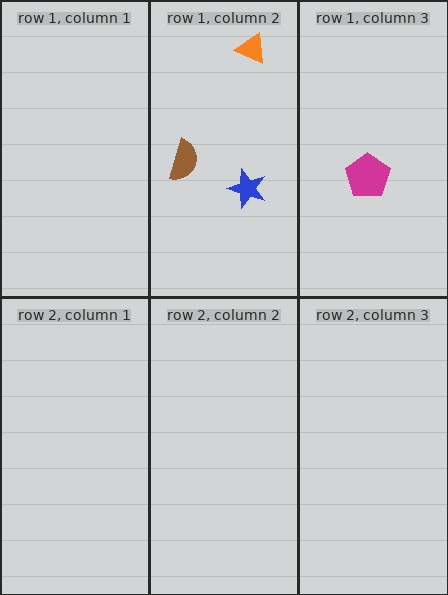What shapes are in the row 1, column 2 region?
The brown semicircle, the orange triangle, the blue star.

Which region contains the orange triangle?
The row 1, column 2 region.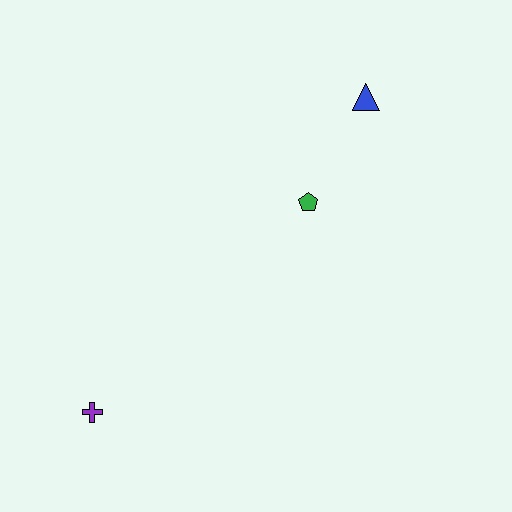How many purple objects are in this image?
There is 1 purple object.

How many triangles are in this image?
There is 1 triangle.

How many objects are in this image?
There are 3 objects.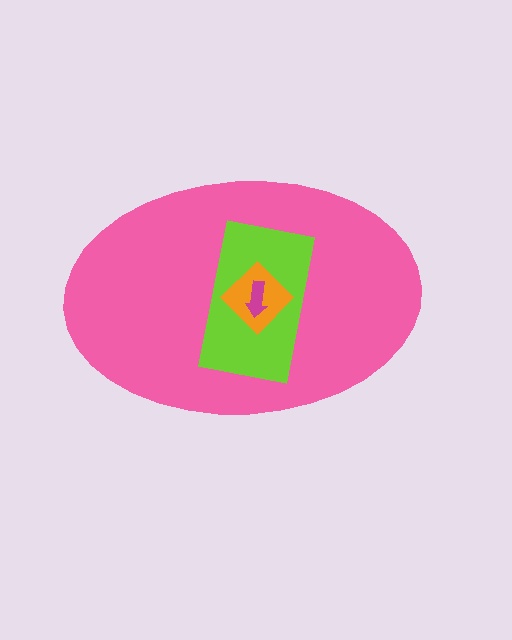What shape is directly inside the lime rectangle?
The orange diamond.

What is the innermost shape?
The magenta arrow.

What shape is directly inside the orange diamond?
The magenta arrow.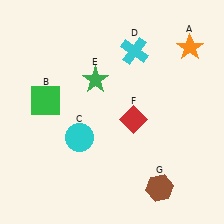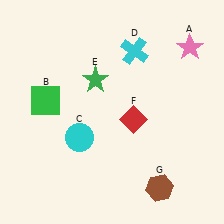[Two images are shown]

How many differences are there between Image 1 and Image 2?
There is 1 difference between the two images.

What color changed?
The star (A) changed from orange in Image 1 to pink in Image 2.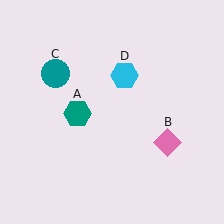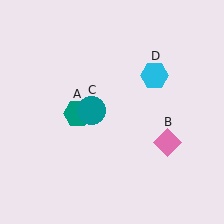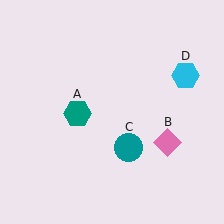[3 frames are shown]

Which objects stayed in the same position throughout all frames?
Teal hexagon (object A) and pink diamond (object B) remained stationary.